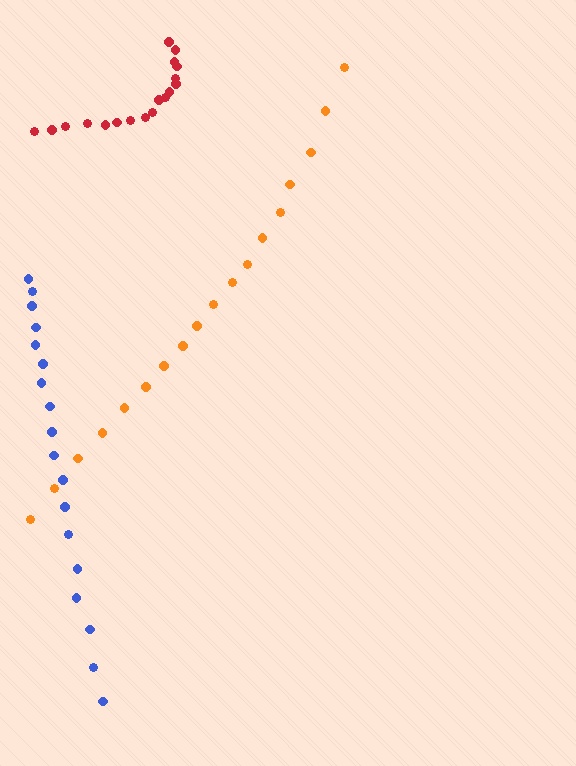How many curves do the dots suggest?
There are 3 distinct paths.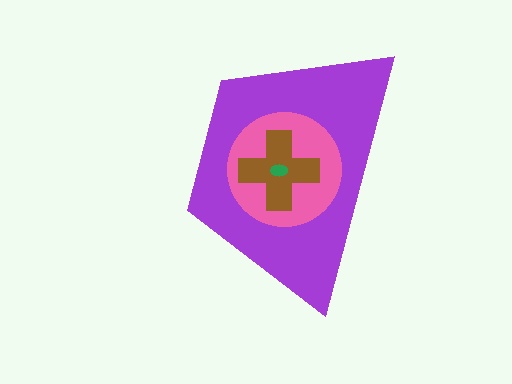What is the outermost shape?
The purple trapezoid.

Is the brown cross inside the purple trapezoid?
Yes.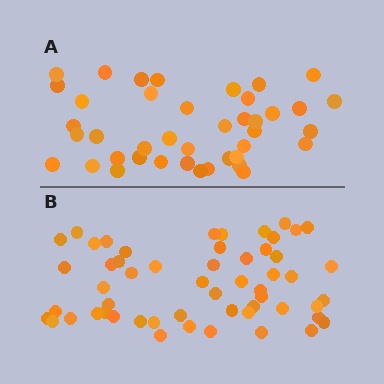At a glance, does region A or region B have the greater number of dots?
Region B (the bottom region) has more dots.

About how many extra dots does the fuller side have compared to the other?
Region B has approximately 15 more dots than region A.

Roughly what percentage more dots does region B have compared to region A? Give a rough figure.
About 35% more.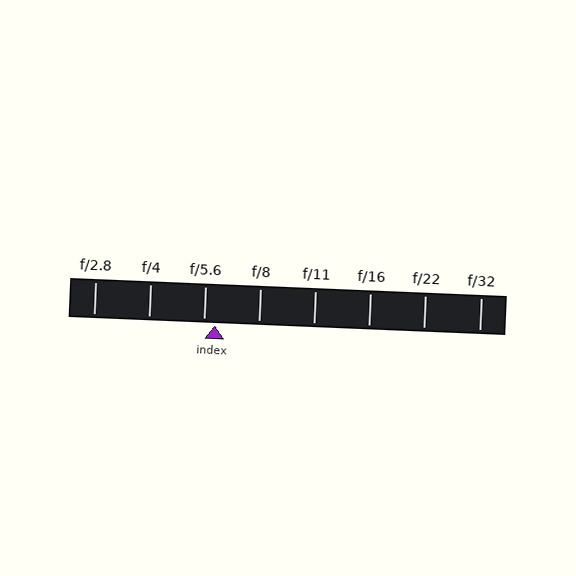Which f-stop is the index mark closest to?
The index mark is closest to f/5.6.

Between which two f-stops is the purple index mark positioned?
The index mark is between f/5.6 and f/8.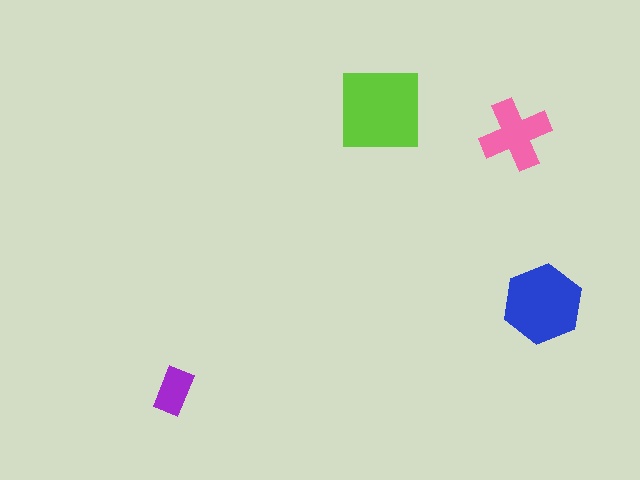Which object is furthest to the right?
The blue hexagon is rightmost.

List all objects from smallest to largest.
The purple rectangle, the pink cross, the blue hexagon, the lime square.